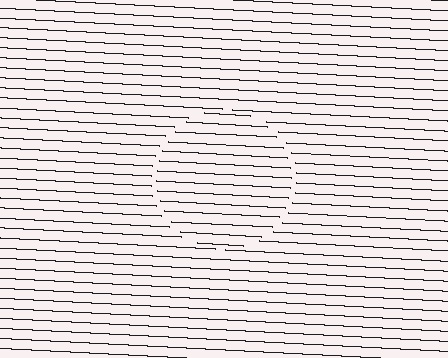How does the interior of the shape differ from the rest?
The interior of the shape contains the same grating, shifted by half a period — the contour is defined by the phase discontinuity where line-ends from the inner and outer gratings abut.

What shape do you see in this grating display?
An illusory circle. The interior of the shape contains the same grating, shifted by half a period — the contour is defined by the phase discontinuity where line-ends from the inner and outer gratings abut.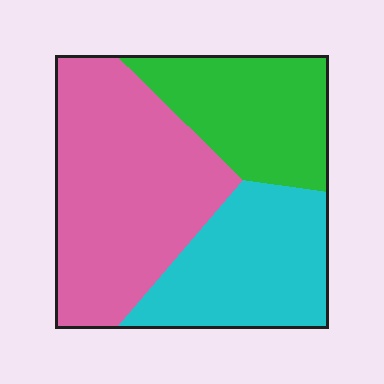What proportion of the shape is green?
Green covers around 25% of the shape.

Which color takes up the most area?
Pink, at roughly 45%.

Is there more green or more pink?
Pink.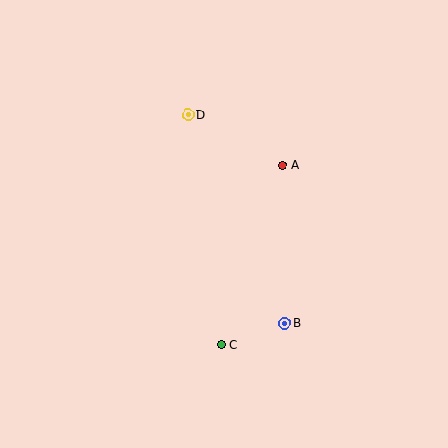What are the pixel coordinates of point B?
Point B is at (285, 324).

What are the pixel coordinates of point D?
Point D is at (188, 115).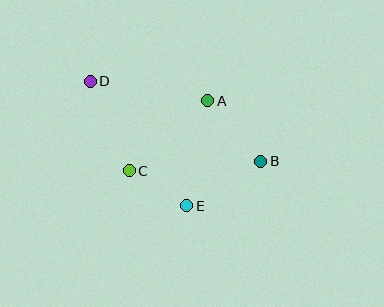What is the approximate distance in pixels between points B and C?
The distance between B and C is approximately 132 pixels.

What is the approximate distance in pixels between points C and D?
The distance between C and D is approximately 97 pixels.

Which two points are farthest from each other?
Points B and D are farthest from each other.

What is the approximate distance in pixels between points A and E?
The distance between A and E is approximately 107 pixels.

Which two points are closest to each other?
Points C and E are closest to each other.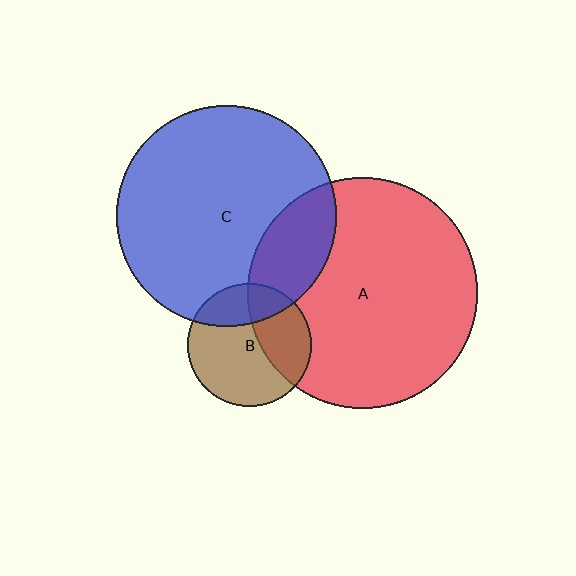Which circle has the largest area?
Circle A (red).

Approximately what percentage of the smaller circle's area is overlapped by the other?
Approximately 20%.